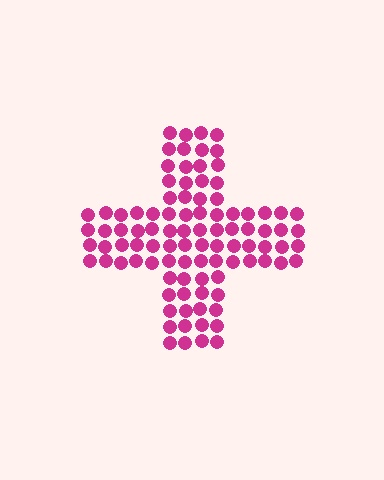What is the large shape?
The large shape is a cross.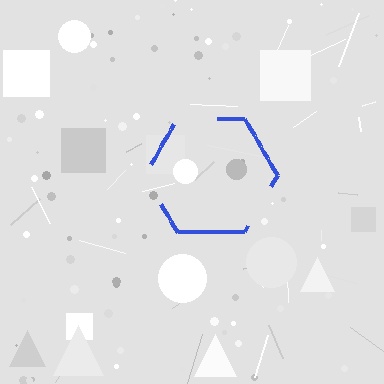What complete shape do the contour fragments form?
The contour fragments form a hexagon.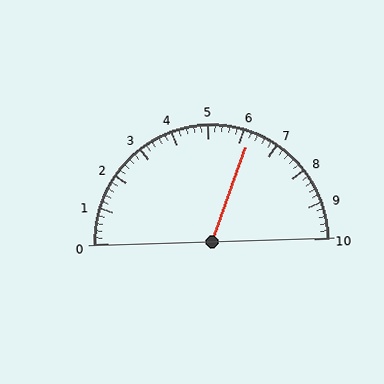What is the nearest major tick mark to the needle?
The nearest major tick mark is 6.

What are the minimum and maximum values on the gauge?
The gauge ranges from 0 to 10.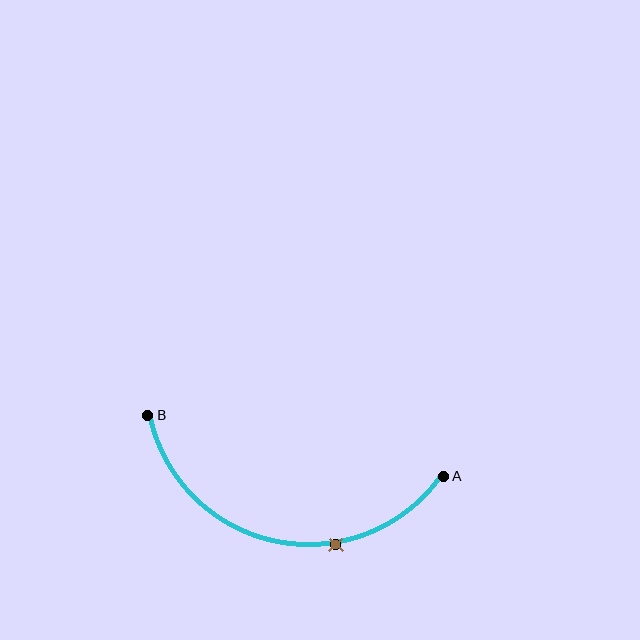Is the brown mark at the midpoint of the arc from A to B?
No. The brown mark lies on the arc but is closer to endpoint A. The arc midpoint would be at the point on the curve equidistant along the arc from both A and B.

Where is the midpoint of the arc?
The arc midpoint is the point on the curve farthest from the straight line joining A and B. It sits below that line.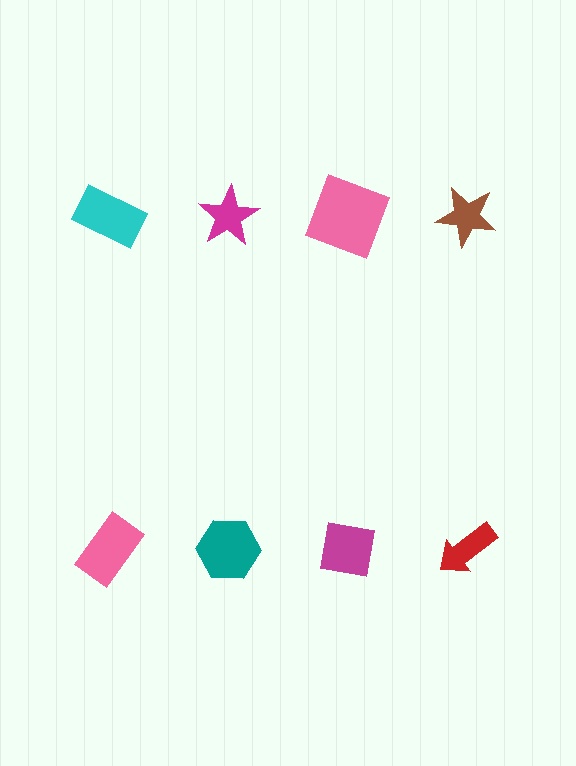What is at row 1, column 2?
A magenta star.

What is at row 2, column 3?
A magenta square.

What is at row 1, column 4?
A brown star.